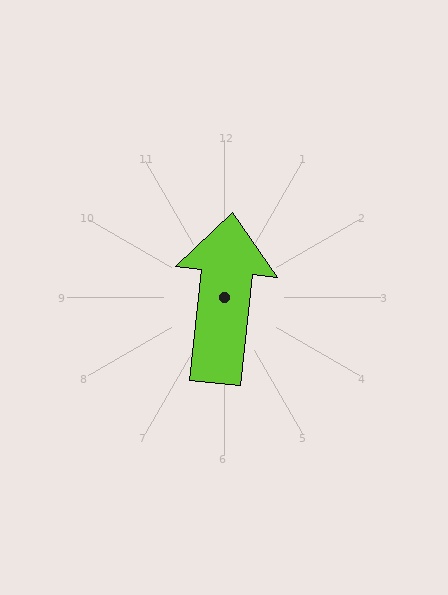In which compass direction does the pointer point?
North.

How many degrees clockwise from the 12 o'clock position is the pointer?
Approximately 6 degrees.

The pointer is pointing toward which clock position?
Roughly 12 o'clock.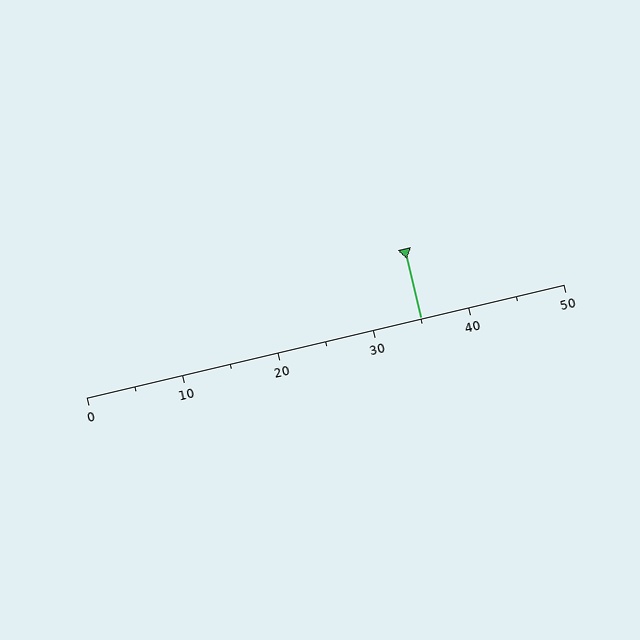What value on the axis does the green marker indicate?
The marker indicates approximately 35.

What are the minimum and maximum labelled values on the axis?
The axis runs from 0 to 50.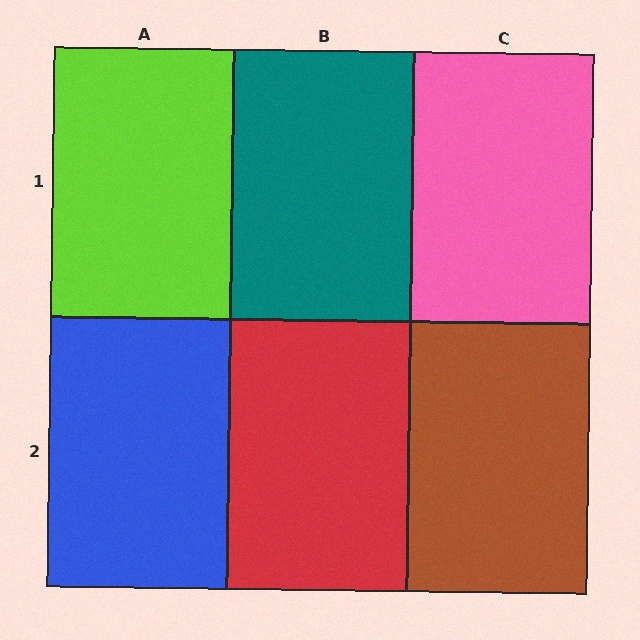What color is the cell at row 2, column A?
Blue.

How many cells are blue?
1 cell is blue.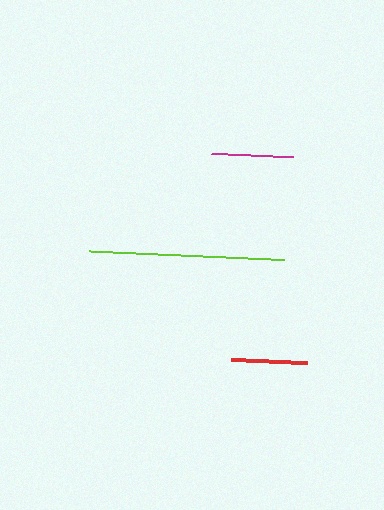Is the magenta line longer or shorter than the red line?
The magenta line is longer than the red line.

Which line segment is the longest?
The lime line is the longest at approximately 195 pixels.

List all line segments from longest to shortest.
From longest to shortest: lime, magenta, red.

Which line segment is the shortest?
The red line is the shortest at approximately 76 pixels.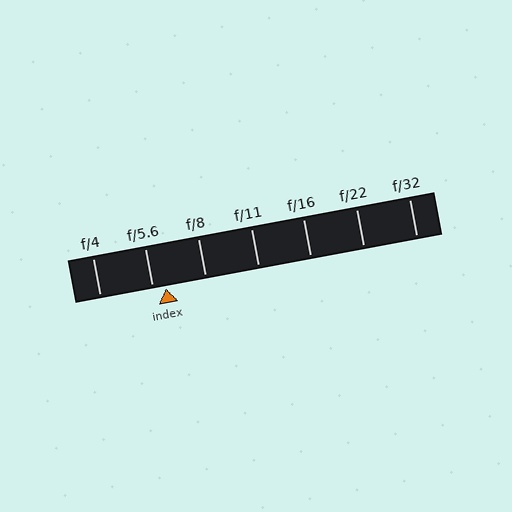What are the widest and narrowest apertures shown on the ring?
The widest aperture shown is f/4 and the narrowest is f/32.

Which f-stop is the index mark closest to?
The index mark is closest to f/5.6.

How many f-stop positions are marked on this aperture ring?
There are 7 f-stop positions marked.